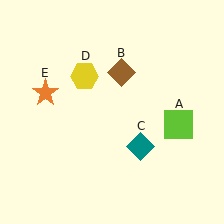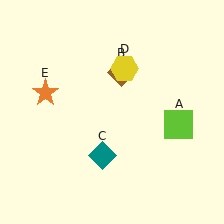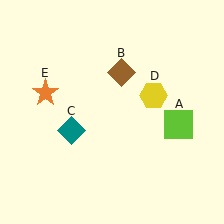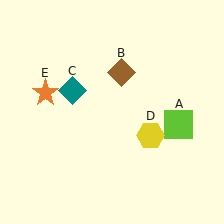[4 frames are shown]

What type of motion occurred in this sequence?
The teal diamond (object C), yellow hexagon (object D) rotated clockwise around the center of the scene.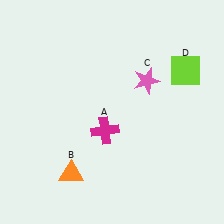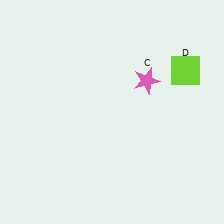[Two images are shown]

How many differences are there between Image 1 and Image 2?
There are 2 differences between the two images.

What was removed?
The orange triangle (B), the magenta cross (A) were removed in Image 2.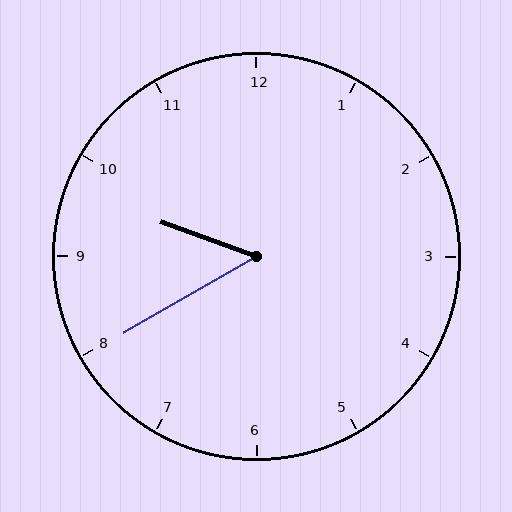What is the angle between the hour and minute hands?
Approximately 50 degrees.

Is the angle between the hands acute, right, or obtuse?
It is acute.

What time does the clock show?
9:40.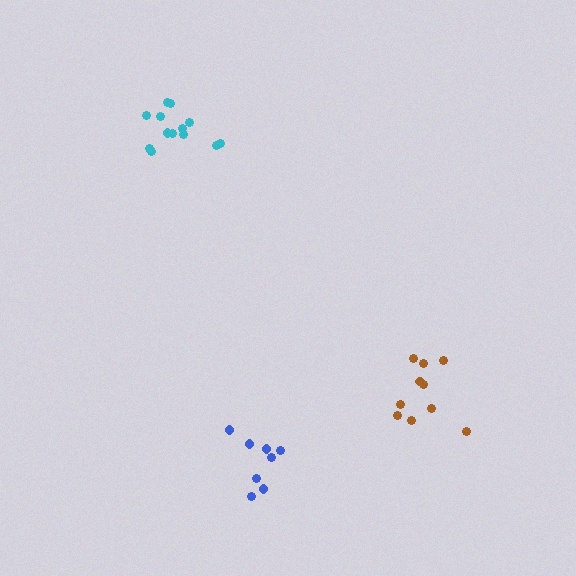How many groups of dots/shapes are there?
There are 3 groups.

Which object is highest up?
The cyan cluster is topmost.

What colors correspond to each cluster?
The clusters are colored: blue, brown, cyan.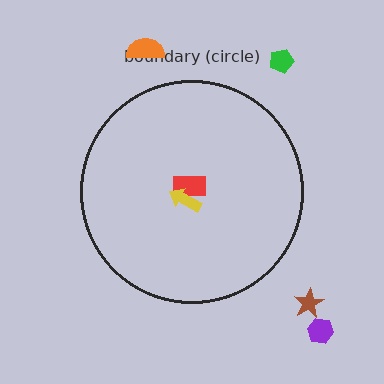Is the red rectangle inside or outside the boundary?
Inside.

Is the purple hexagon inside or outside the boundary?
Outside.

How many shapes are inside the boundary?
2 inside, 4 outside.